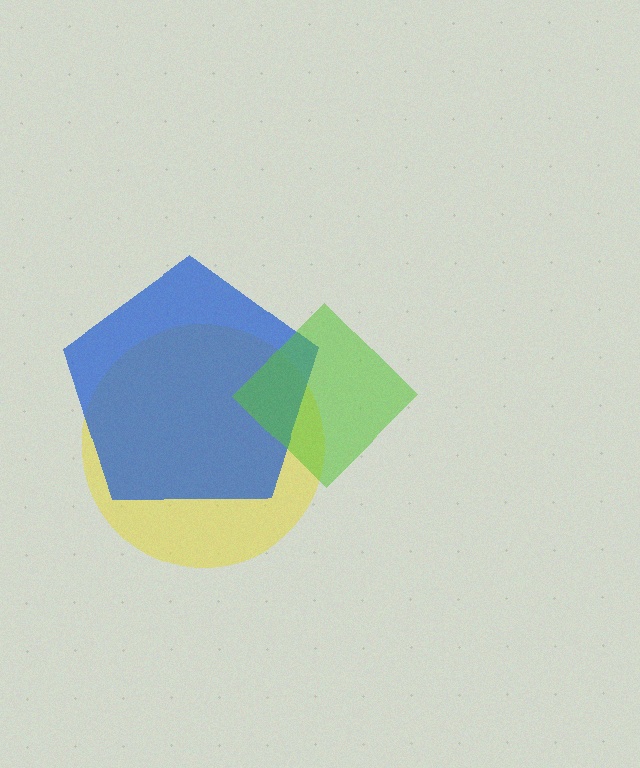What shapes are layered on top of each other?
The layered shapes are: a yellow circle, a blue pentagon, a lime diamond.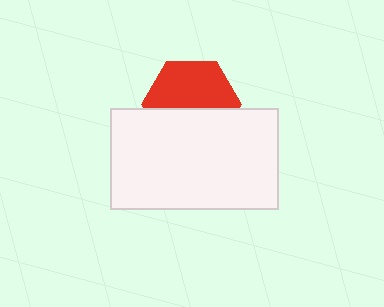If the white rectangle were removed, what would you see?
You would see the complete red hexagon.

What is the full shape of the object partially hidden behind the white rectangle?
The partially hidden object is a red hexagon.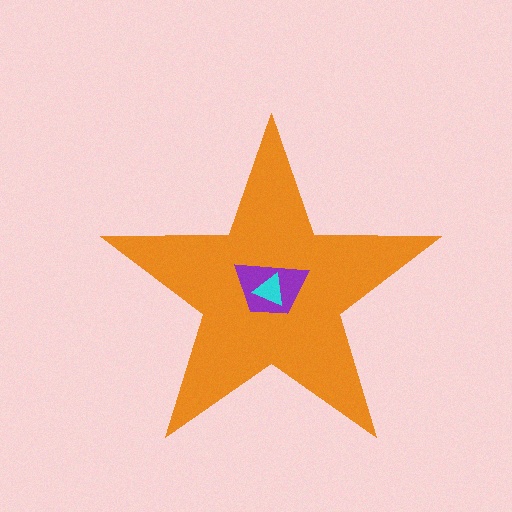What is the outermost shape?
The orange star.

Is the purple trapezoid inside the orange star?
Yes.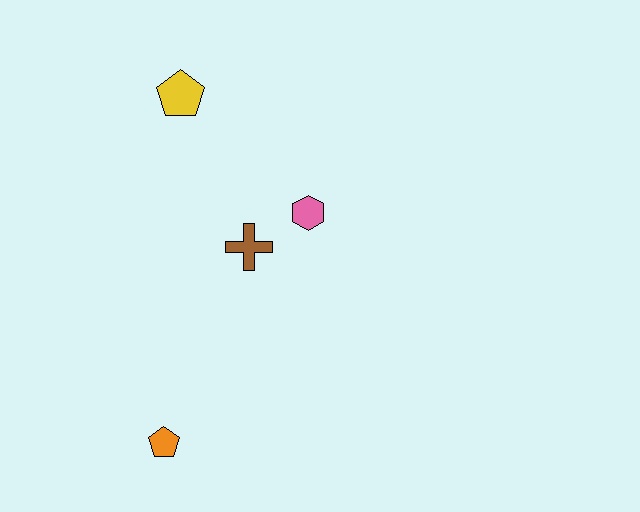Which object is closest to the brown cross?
The pink hexagon is closest to the brown cross.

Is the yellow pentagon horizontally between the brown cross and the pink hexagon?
No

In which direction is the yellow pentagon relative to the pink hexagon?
The yellow pentagon is to the left of the pink hexagon.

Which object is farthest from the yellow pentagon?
The orange pentagon is farthest from the yellow pentagon.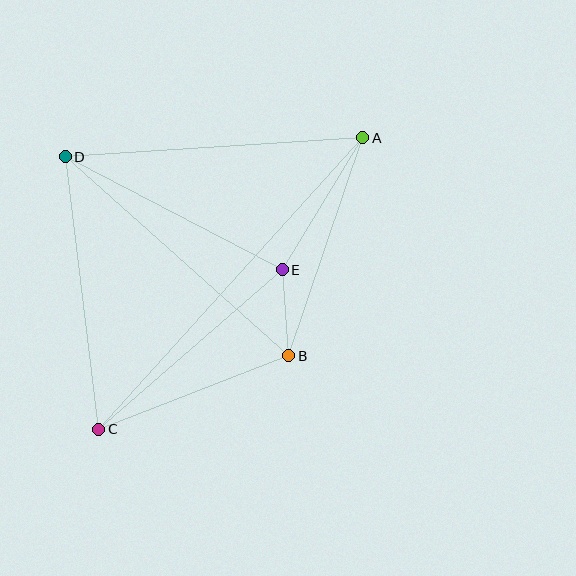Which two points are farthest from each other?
Points A and C are farthest from each other.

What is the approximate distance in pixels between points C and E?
The distance between C and E is approximately 243 pixels.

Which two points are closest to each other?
Points B and E are closest to each other.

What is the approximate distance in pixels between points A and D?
The distance between A and D is approximately 298 pixels.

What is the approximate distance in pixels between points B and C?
The distance between B and C is approximately 203 pixels.